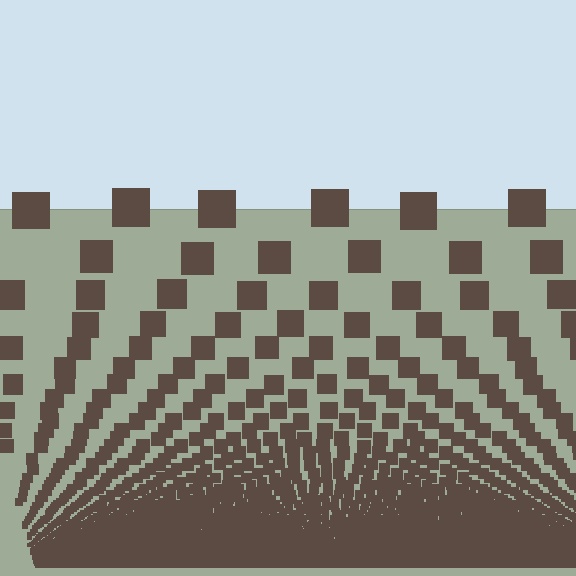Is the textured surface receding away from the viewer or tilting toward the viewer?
The surface appears to tilt toward the viewer. Texture elements get larger and sparser toward the top.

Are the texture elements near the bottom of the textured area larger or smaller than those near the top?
Smaller. The gradient is inverted — elements near the bottom are smaller and denser.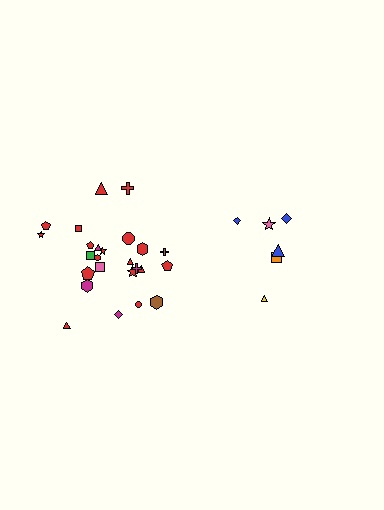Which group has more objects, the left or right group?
The left group.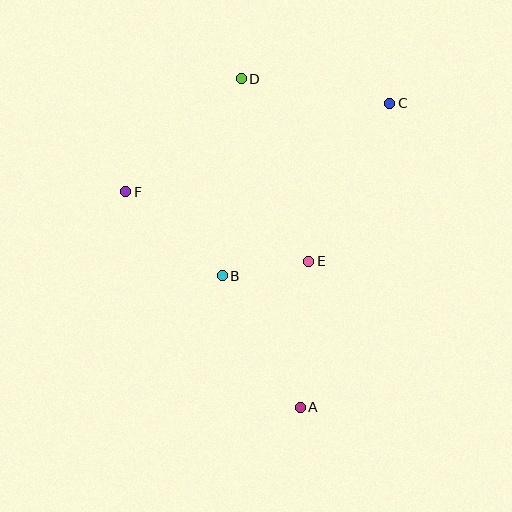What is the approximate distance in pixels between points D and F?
The distance between D and F is approximately 162 pixels.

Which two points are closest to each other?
Points B and E are closest to each other.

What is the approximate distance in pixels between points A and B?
The distance between A and B is approximately 153 pixels.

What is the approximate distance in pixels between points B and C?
The distance between B and C is approximately 240 pixels.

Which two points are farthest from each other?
Points A and D are farthest from each other.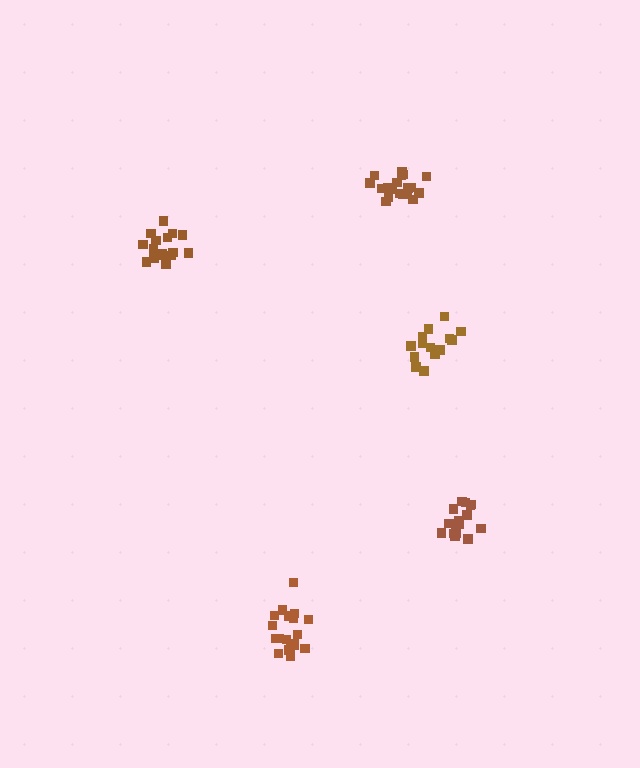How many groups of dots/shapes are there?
There are 5 groups.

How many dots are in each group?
Group 1: 14 dots, Group 2: 18 dots, Group 3: 16 dots, Group 4: 19 dots, Group 5: 19 dots (86 total).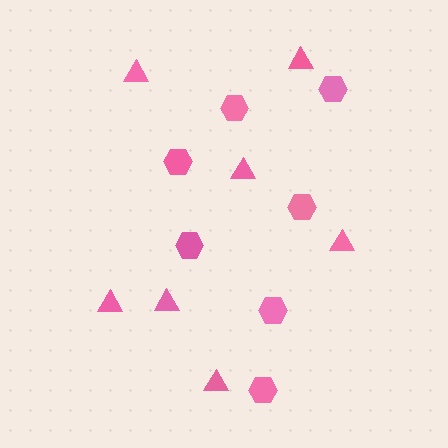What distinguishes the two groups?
There are 2 groups: one group of triangles (7) and one group of hexagons (7).